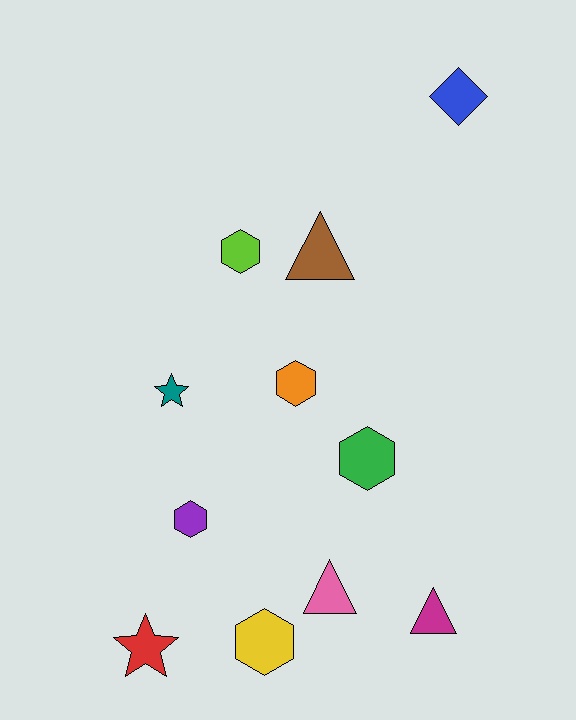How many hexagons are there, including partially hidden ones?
There are 5 hexagons.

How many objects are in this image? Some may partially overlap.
There are 11 objects.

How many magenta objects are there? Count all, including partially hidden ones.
There is 1 magenta object.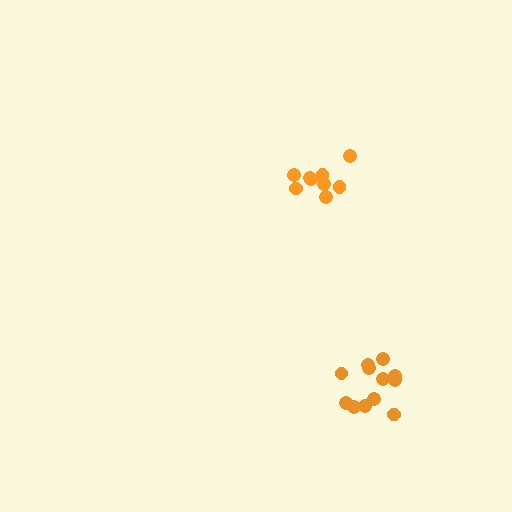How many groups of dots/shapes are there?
There are 2 groups.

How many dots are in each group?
Group 1: 9 dots, Group 2: 12 dots (21 total).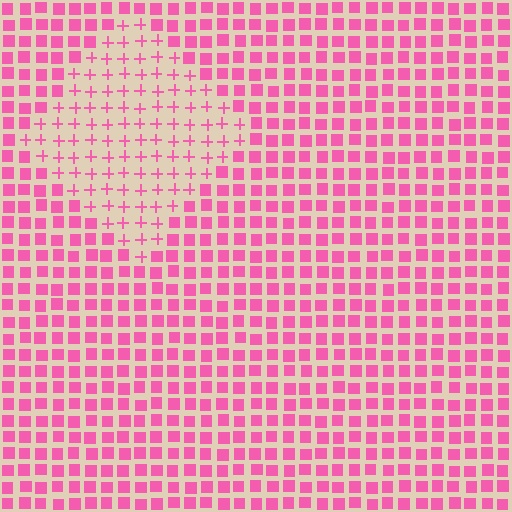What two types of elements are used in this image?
The image uses plus signs inside the diamond region and squares outside it.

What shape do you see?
I see a diamond.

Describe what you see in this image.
The image is filled with small pink elements arranged in a uniform grid. A diamond-shaped region contains plus signs, while the surrounding area contains squares. The boundary is defined purely by the change in element shape.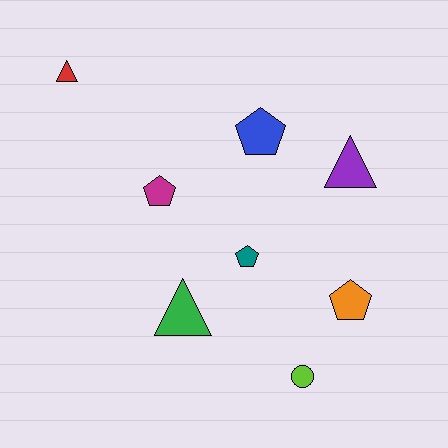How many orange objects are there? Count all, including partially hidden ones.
There is 1 orange object.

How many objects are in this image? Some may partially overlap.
There are 8 objects.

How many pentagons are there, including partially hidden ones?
There are 4 pentagons.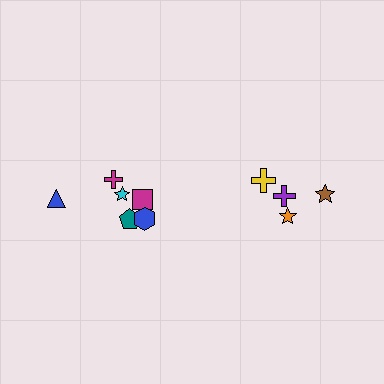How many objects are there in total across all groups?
There are 10 objects.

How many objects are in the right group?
There are 4 objects.